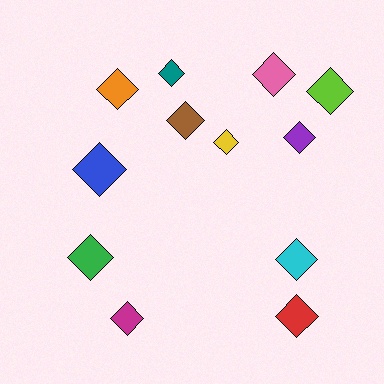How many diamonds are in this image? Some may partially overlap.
There are 12 diamonds.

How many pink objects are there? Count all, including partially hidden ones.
There is 1 pink object.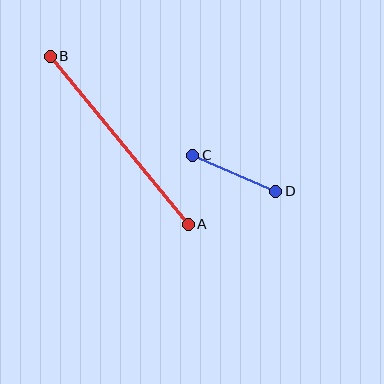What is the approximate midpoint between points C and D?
The midpoint is at approximately (234, 173) pixels.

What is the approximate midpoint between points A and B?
The midpoint is at approximately (119, 140) pixels.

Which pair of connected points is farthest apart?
Points A and B are farthest apart.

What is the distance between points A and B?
The distance is approximately 217 pixels.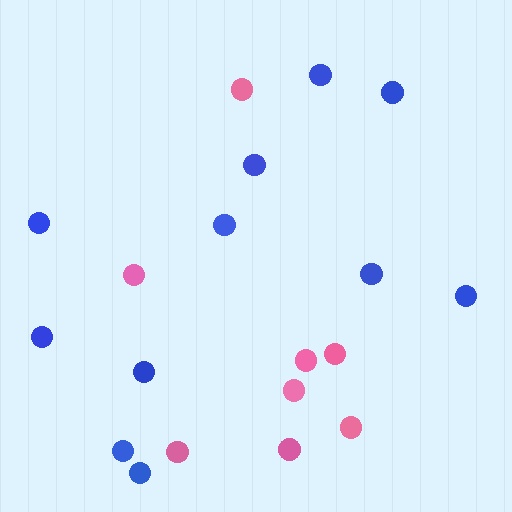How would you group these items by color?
There are 2 groups: one group of blue circles (11) and one group of pink circles (8).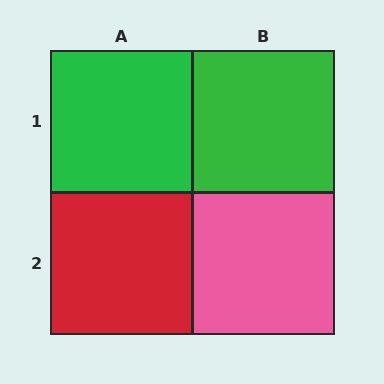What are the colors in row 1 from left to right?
Green, green.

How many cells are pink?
1 cell is pink.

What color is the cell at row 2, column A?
Red.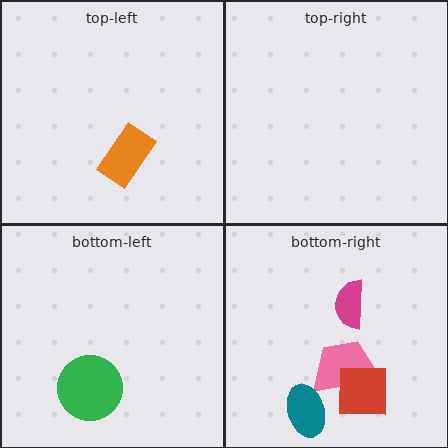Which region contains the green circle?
The bottom-left region.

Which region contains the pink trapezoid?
The bottom-right region.